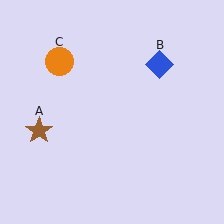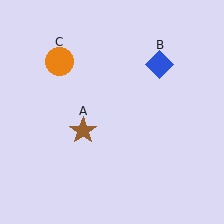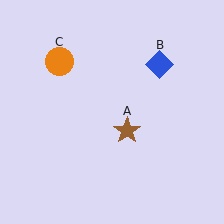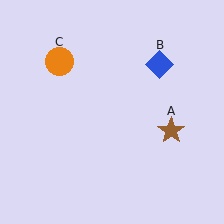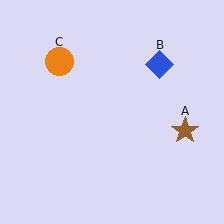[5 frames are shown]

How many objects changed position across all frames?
1 object changed position: brown star (object A).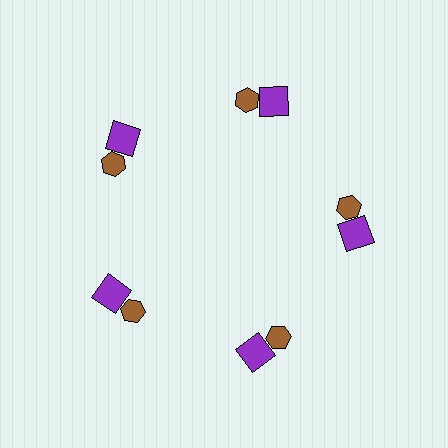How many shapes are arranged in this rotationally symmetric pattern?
There are 10 shapes, arranged in 5 groups of 2.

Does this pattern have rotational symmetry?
Yes, this pattern has 5-fold rotational symmetry. It looks the same after rotating 72 degrees around the center.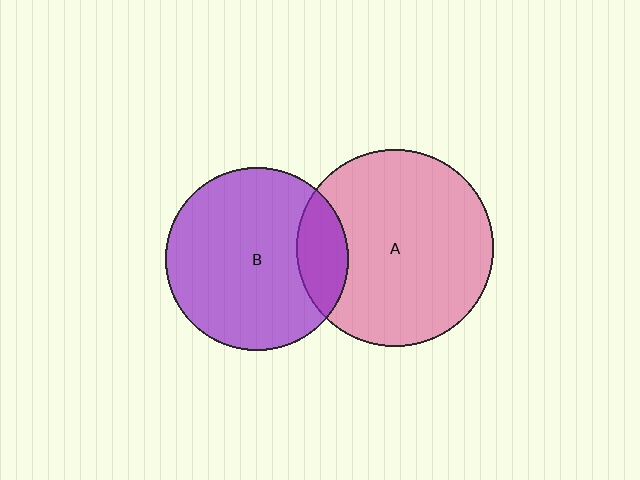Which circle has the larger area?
Circle A (pink).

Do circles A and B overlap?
Yes.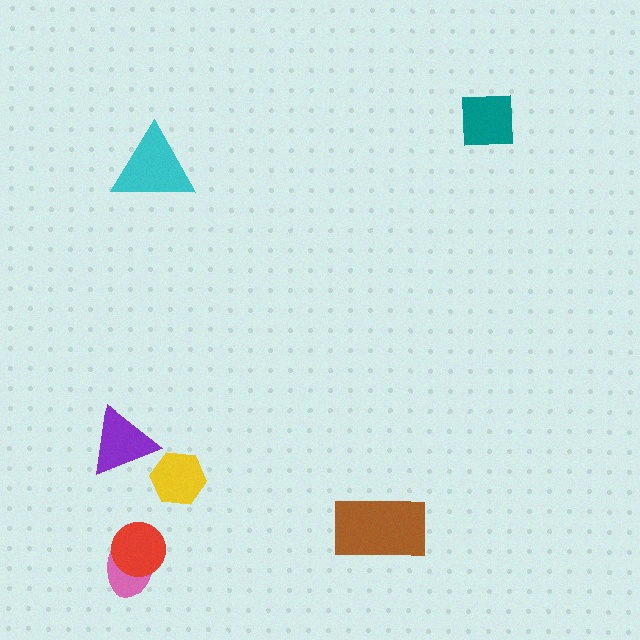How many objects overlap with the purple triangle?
0 objects overlap with the purple triangle.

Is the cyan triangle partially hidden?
No, no other shape covers it.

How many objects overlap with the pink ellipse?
1 object overlaps with the pink ellipse.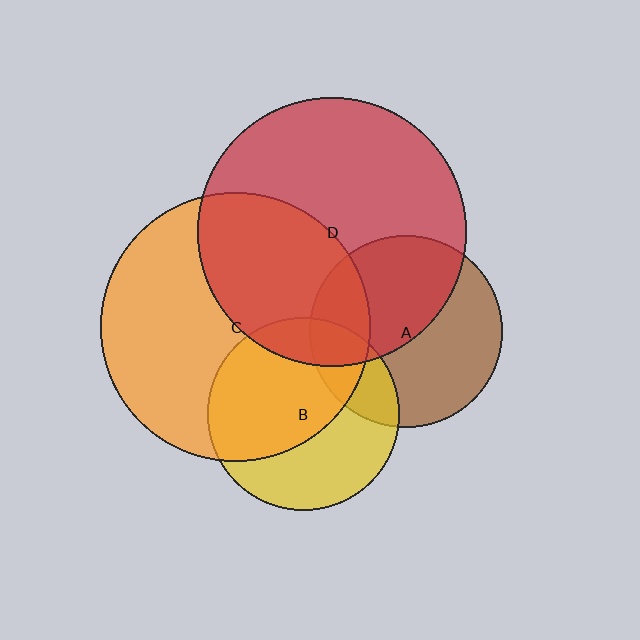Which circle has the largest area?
Circle C (orange).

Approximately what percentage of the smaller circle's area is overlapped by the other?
Approximately 40%.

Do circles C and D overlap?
Yes.